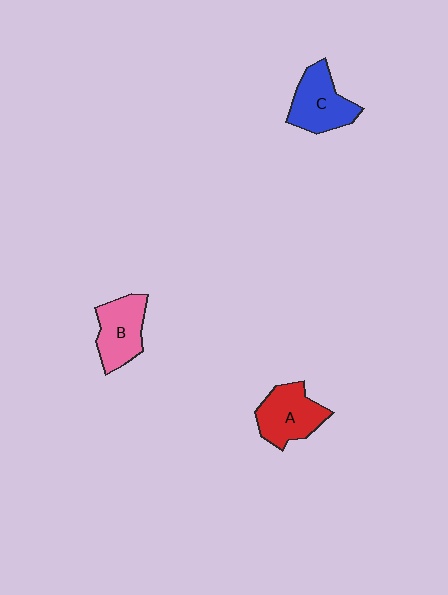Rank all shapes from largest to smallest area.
From largest to smallest: C (blue), A (red), B (pink).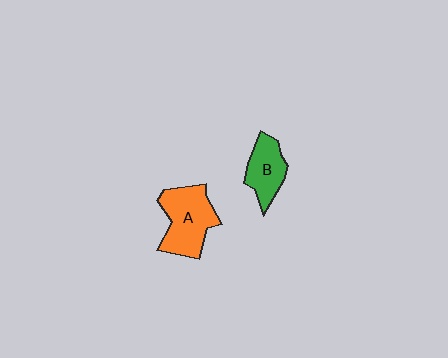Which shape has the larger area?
Shape A (orange).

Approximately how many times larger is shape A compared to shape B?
Approximately 1.5 times.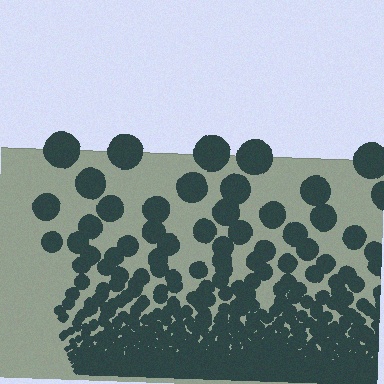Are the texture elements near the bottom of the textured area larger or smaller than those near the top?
Smaller. The gradient is inverted — elements near the bottom are smaller and denser.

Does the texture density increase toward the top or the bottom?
Density increases toward the bottom.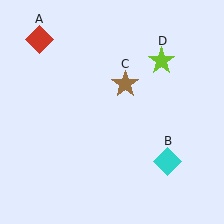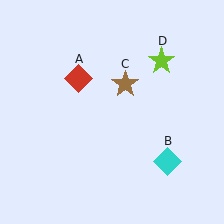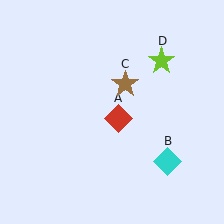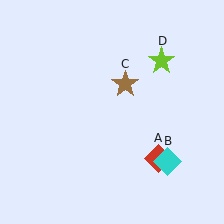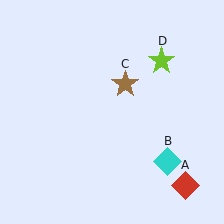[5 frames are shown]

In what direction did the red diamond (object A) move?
The red diamond (object A) moved down and to the right.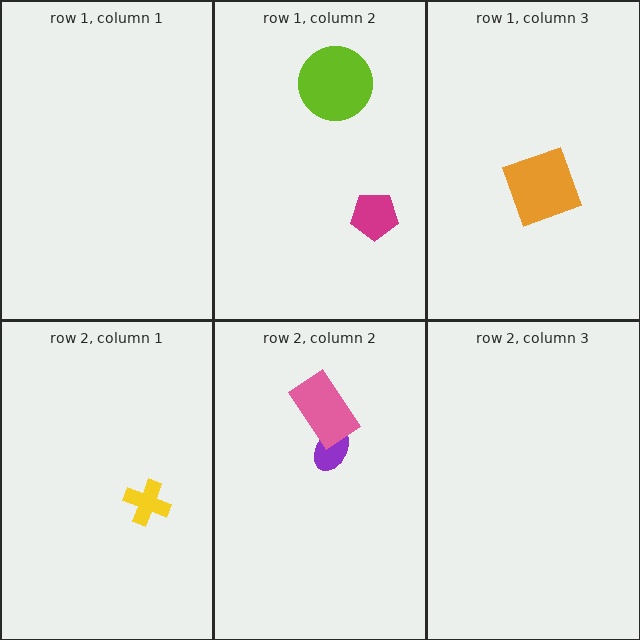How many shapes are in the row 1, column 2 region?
2.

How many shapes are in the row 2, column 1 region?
1.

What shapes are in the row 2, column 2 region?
The purple ellipse, the pink rectangle.